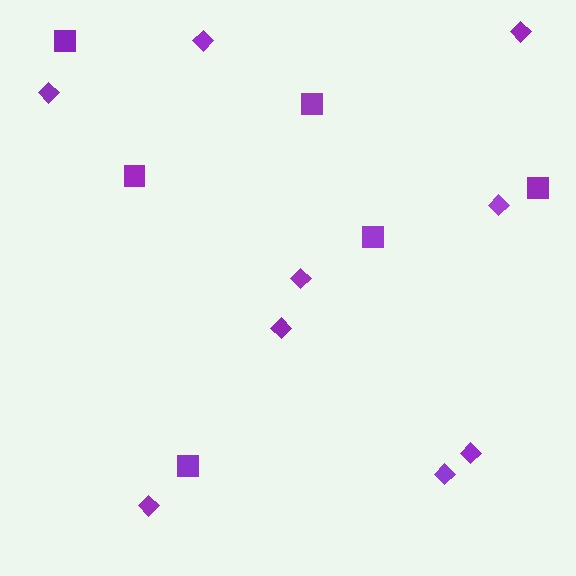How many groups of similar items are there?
There are 2 groups: one group of squares (6) and one group of diamonds (9).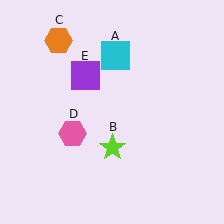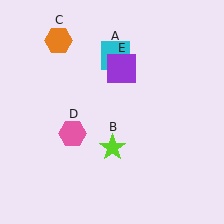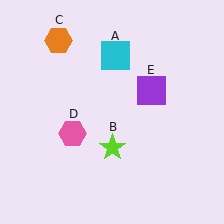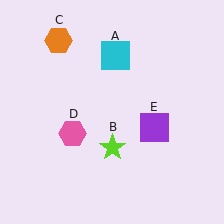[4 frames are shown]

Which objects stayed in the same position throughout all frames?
Cyan square (object A) and lime star (object B) and orange hexagon (object C) and pink hexagon (object D) remained stationary.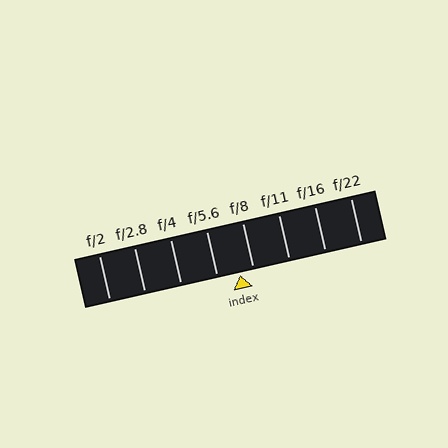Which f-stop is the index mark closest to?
The index mark is closest to f/8.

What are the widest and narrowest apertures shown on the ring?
The widest aperture shown is f/2 and the narrowest is f/22.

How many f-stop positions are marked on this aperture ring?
There are 8 f-stop positions marked.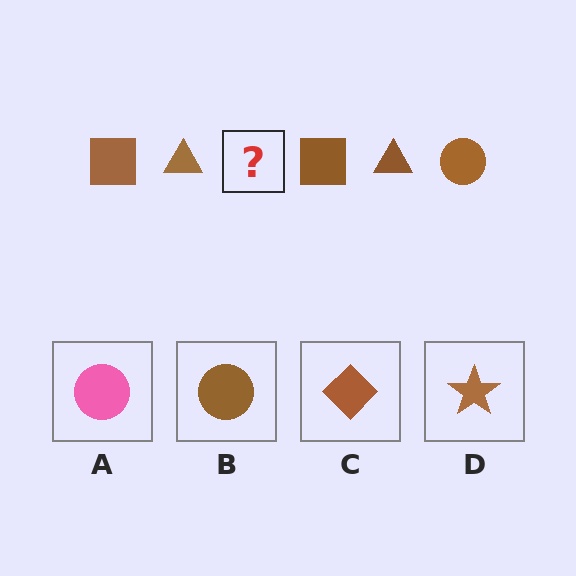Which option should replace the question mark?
Option B.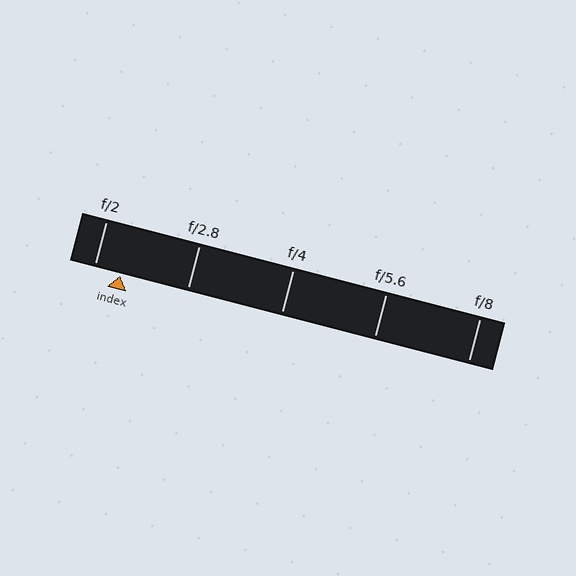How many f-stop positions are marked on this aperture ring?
There are 5 f-stop positions marked.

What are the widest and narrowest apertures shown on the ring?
The widest aperture shown is f/2 and the narrowest is f/8.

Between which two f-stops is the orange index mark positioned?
The index mark is between f/2 and f/2.8.